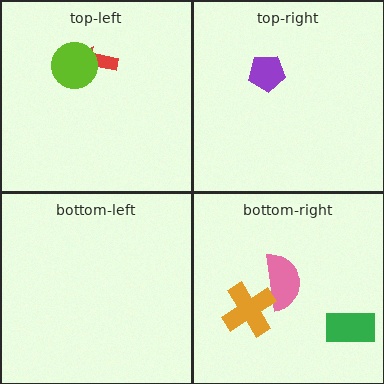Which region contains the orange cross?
The bottom-right region.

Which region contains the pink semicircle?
The bottom-right region.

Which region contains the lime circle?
The top-left region.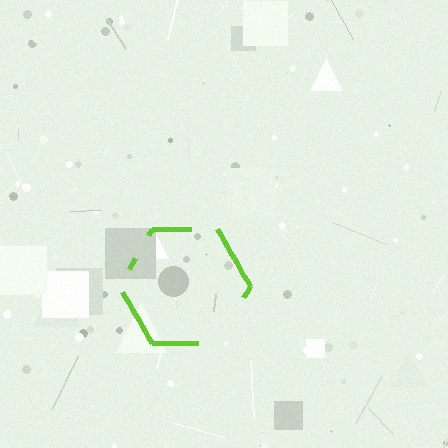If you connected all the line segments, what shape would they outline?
They would outline a hexagon.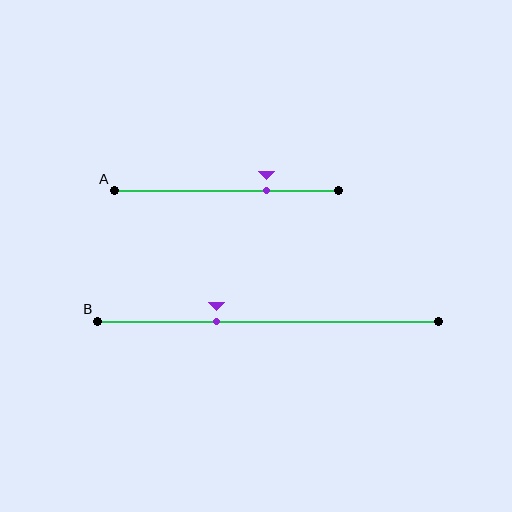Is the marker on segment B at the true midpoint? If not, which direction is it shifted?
No, the marker on segment B is shifted to the left by about 15% of the segment length.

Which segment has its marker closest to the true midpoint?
Segment B has its marker closest to the true midpoint.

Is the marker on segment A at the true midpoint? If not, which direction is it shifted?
No, the marker on segment A is shifted to the right by about 18% of the segment length.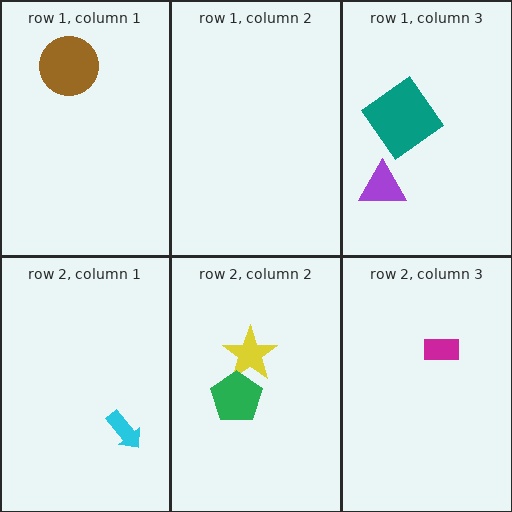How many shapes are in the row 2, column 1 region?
1.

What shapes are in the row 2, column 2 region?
The yellow star, the green pentagon.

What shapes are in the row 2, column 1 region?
The cyan arrow.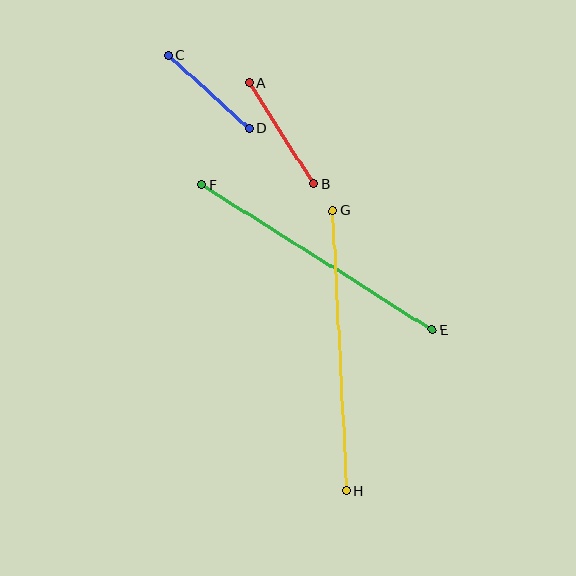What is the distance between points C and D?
The distance is approximately 109 pixels.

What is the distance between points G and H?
The distance is approximately 281 pixels.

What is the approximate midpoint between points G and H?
The midpoint is at approximately (340, 351) pixels.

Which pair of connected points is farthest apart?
Points G and H are farthest apart.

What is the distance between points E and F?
The distance is approximately 273 pixels.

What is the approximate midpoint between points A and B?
The midpoint is at approximately (281, 133) pixels.